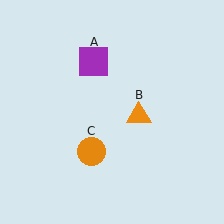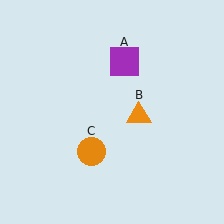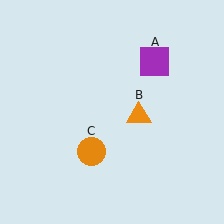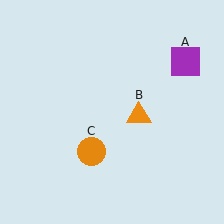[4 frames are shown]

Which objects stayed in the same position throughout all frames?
Orange triangle (object B) and orange circle (object C) remained stationary.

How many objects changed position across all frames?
1 object changed position: purple square (object A).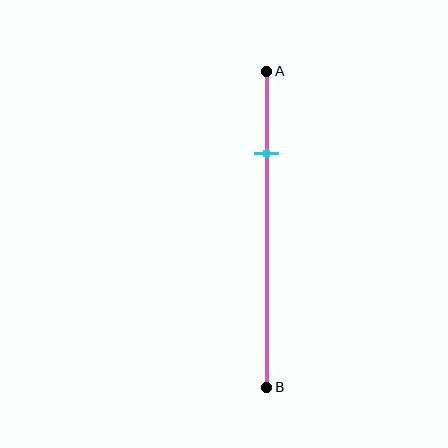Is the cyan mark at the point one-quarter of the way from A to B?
Yes, the mark is approximately at the one-quarter point.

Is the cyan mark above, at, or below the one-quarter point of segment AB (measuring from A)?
The cyan mark is approximately at the one-quarter point of segment AB.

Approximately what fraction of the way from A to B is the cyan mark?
The cyan mark is approximately 25% of the way from A to B.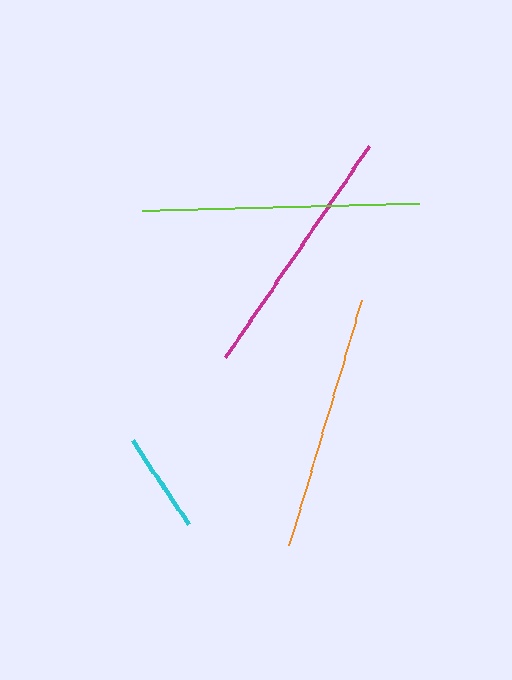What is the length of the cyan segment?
The cyan segment is approximately 100 pixels long.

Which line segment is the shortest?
The cyan line is the shortest at approximately 100 pixels.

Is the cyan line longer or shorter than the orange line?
The orange line is longer than the cyan line.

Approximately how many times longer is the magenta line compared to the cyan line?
The magenta line is approximately 2.5 times the length of the cyan line.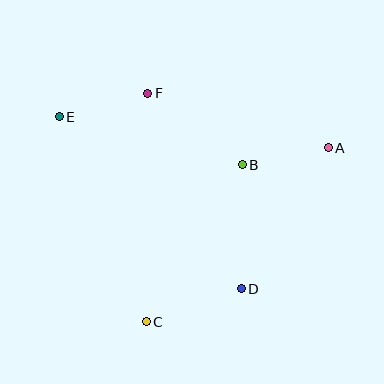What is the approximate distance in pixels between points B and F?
The distance between B and F is approximately 118 pixels.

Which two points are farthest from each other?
Points A and E are farthest from each other.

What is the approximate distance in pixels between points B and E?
The distance between B and E is approximately 189 pixels.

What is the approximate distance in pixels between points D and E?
The distance between D and E is approximately 250 pixels.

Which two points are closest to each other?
Points A and B are closest to each other.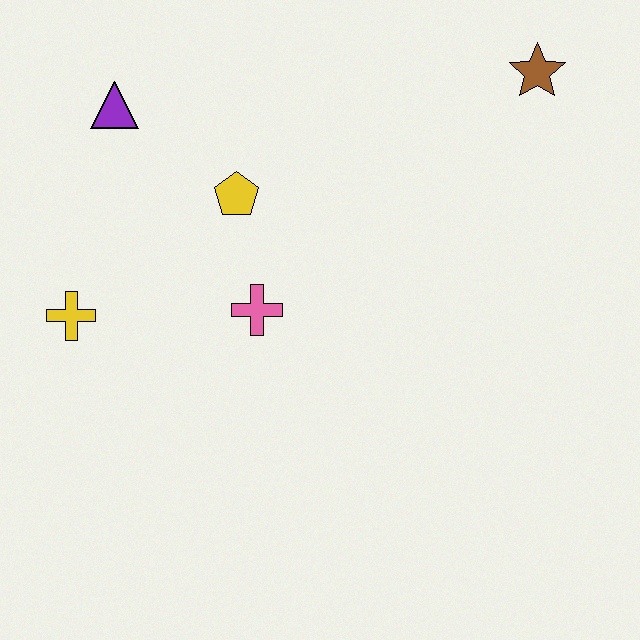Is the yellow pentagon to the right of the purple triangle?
Yes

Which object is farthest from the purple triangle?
The brown star is farthest from the purple triangle.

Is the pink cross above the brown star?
No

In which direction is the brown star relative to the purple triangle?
The brown star is to the right of the purple triangle.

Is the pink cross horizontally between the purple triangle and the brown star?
Yes